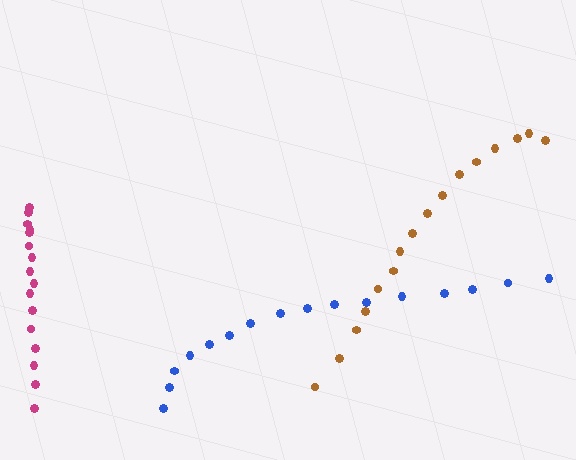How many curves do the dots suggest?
There are 3 distinct paths.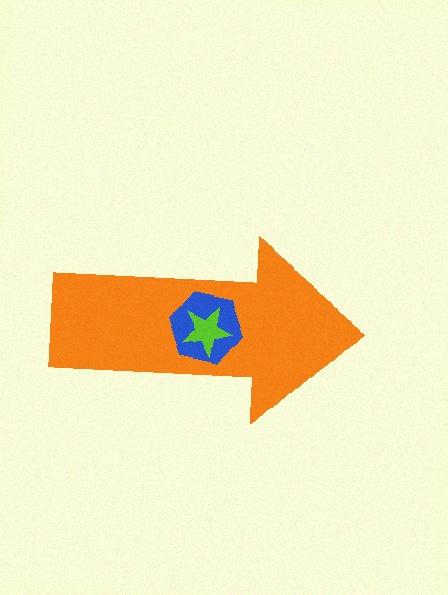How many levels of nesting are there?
3.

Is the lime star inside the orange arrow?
Yes.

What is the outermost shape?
The orange arrow.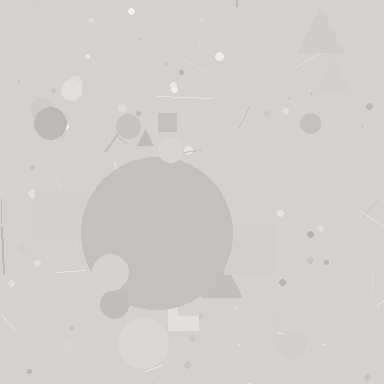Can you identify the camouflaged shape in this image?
The camouflaged shape is a circle.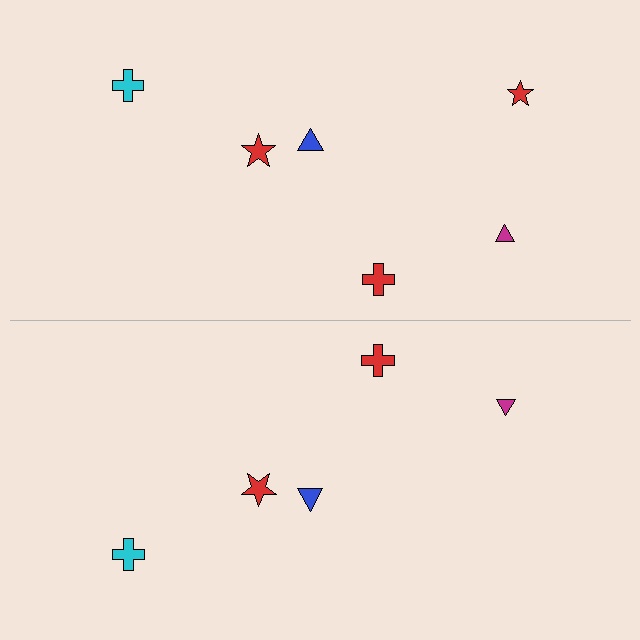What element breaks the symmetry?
A red star is missing from the bottom side.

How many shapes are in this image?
There are 11 shapes in this image.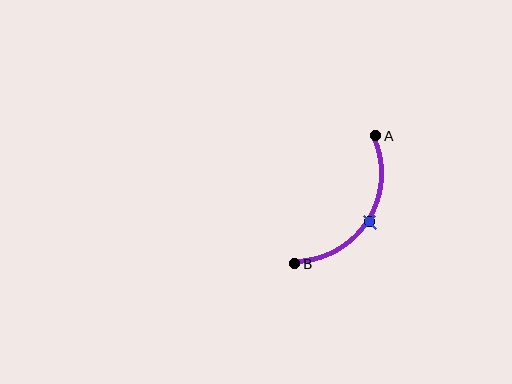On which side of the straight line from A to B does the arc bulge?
The arc bulges to the right of the straight line connecting A and B.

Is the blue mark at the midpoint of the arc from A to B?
Yes. The blue mark lies on the arc at equal arc-length from both A and B — it is the arc midpoint.